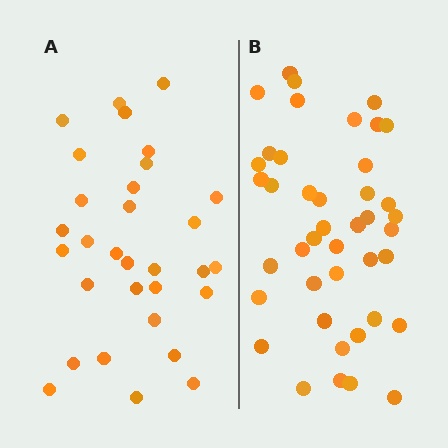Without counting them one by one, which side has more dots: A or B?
Region B (the right region) has more dots.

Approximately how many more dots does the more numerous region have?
Region B has roughly 12 or so more dots than region A.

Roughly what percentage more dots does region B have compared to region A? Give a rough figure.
About 35% more.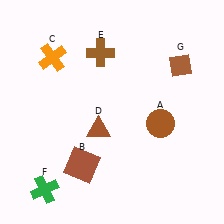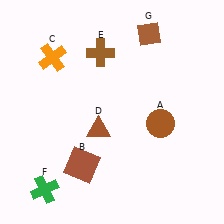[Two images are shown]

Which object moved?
The brown diamond (G) moved left.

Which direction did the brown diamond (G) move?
The brown diamond (G) moved left.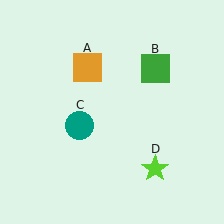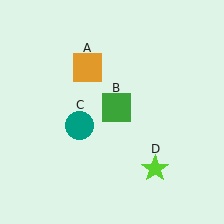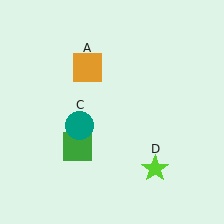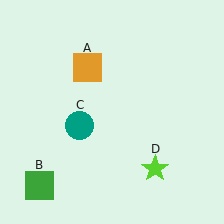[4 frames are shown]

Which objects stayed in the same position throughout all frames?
Orange square (object A) and teal circle (object C) and lime star (object D) remained stationary.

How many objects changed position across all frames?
1 object changed position: green square (object B).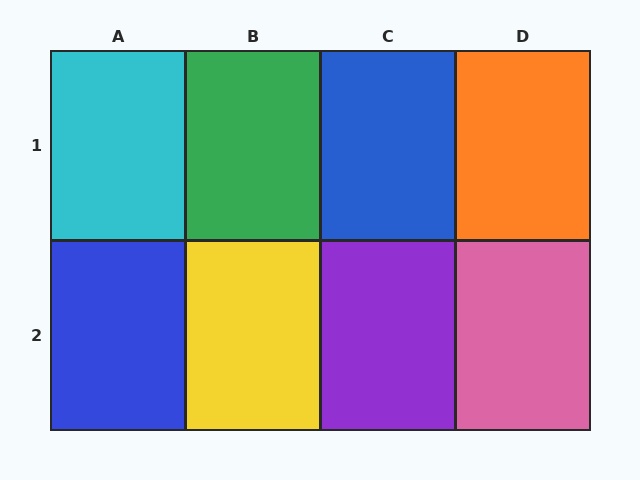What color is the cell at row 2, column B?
Yellow.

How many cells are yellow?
1 cell is yellow.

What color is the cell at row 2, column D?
Pink.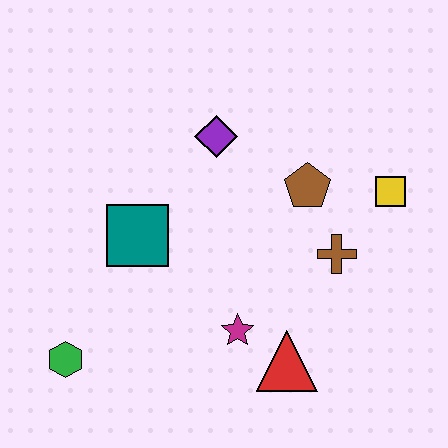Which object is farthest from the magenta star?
The yellow square is farthest from the magenta star.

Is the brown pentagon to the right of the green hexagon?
Yes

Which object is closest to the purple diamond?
The brown pentagon is closest to the purple diamond.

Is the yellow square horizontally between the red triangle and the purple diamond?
No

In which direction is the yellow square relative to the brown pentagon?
The yellow square is to the right of the brown pentagon.